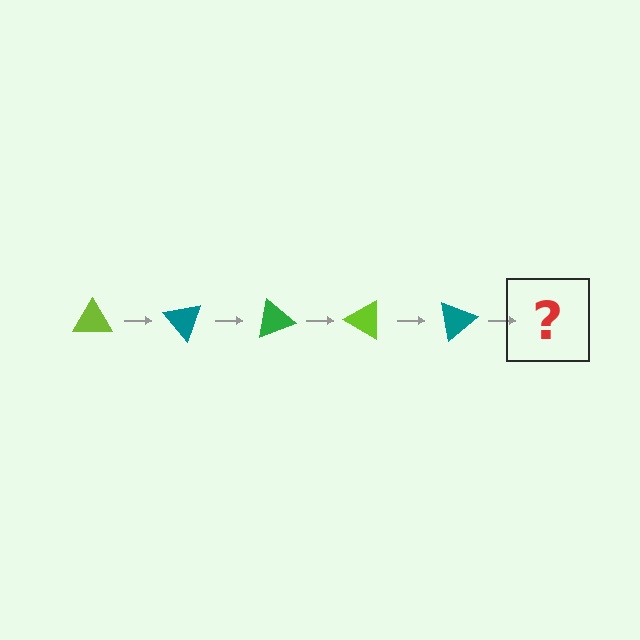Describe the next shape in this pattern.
It should be a green triangle, rotated 250 degrees from the start.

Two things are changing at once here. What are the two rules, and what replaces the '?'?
The two rules are that it rotates 50 degrees each step and the color cycles through lime, teal, and green. The '?' should be a green triangle, rotated 250 degrees from the start.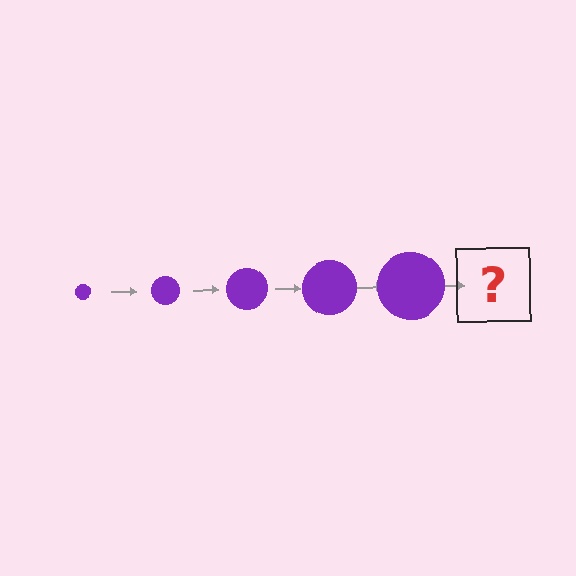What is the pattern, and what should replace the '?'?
The pattern is that the circle gets progressively larger each step. The '?' should be a purple circle, larger than the previous one.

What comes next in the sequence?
The next element should be a purple circle, larger than the previous one.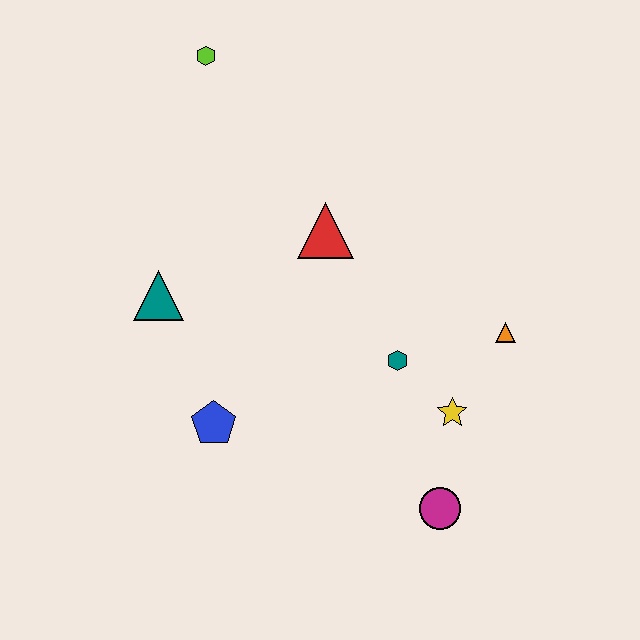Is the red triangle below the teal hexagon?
No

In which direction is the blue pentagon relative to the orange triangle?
The blue pentagon is to the left of the orange triangle.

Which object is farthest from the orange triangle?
The lime hexagon is farthest from the orange triangle.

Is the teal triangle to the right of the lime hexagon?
No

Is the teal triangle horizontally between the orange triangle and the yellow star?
No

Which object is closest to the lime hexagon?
The red triangle is closest to the lime hexagon.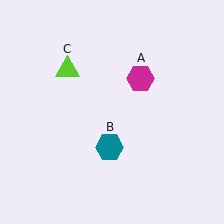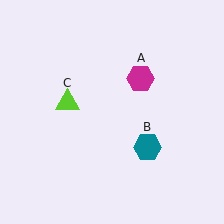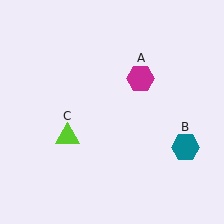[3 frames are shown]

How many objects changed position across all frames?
2 objects changed position: teal hexagon (object B), lime triangle (object C).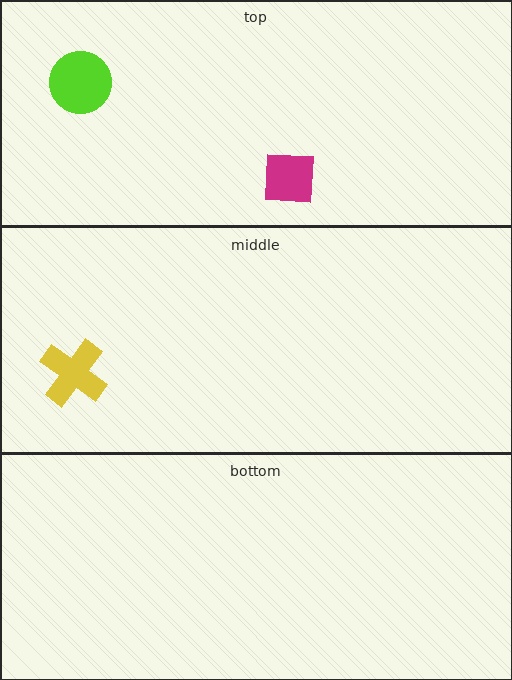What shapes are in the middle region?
The yellow cross.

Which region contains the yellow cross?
The middle region.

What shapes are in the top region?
The lime circle, the magenta square.